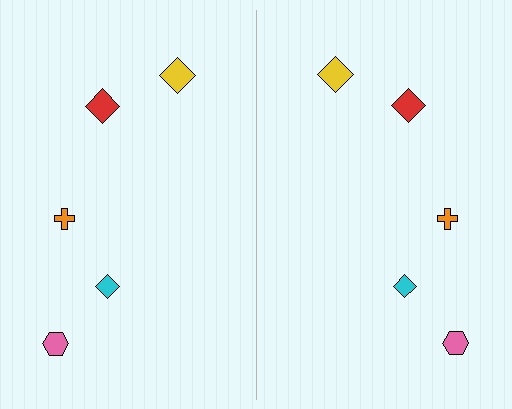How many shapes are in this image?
There are 10 shapes in this image.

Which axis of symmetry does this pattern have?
The pattern has a vertical axis of symmetry running through the center of the image.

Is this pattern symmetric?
Yes, this pattern has bilateral (reflection) symmetry.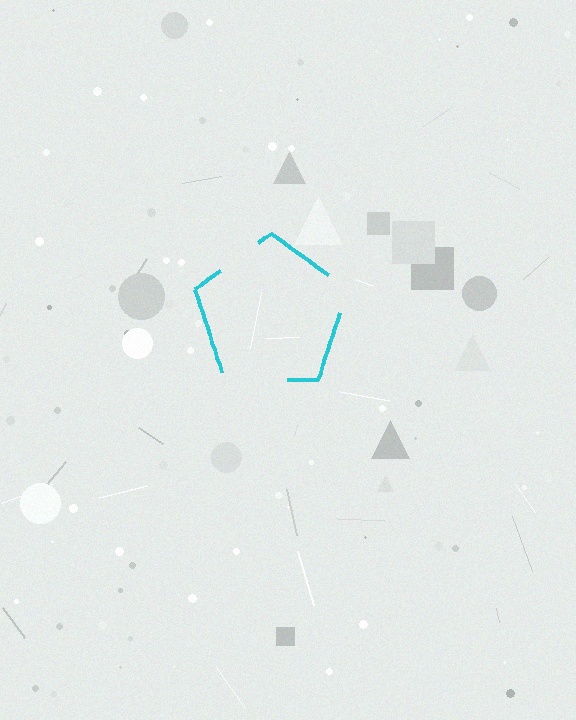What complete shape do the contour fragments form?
The contour fragments form a pentagon.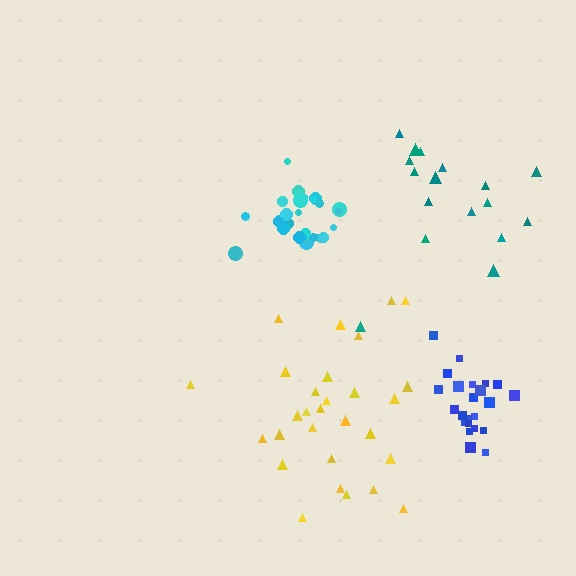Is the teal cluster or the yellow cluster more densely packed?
Yellow.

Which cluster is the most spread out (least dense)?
Teal.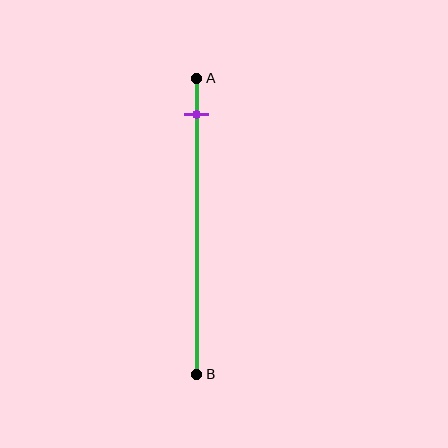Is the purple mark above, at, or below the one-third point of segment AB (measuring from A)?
The purple mark is above the one-third point of segment AB.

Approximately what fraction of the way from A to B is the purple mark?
The purple mark is approximately 10% of the way from A to B.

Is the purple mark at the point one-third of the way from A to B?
No, the mark is at about 10% from A, not at the 33% one-third point.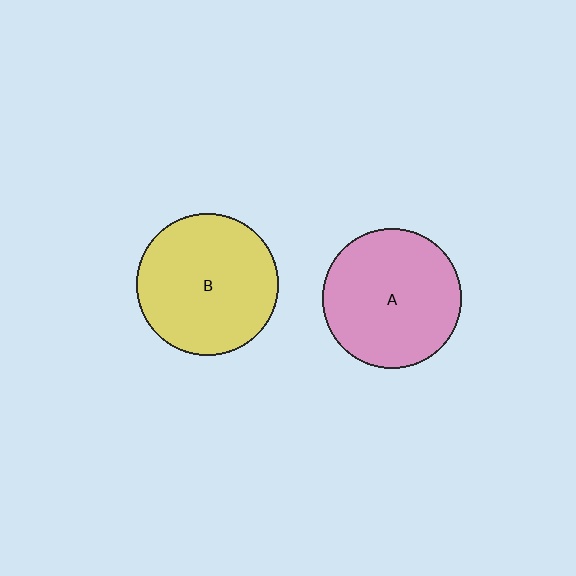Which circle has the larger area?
Circle B (yellow).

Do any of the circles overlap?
No, none of the circles overlap.